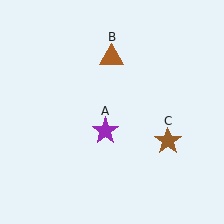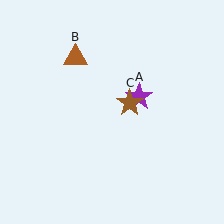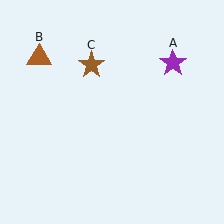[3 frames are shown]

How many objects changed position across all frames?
3 objects changed position: purple star (object A), brown triangle (object B), brown star (object C).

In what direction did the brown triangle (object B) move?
The brown triangle (object B) moved left.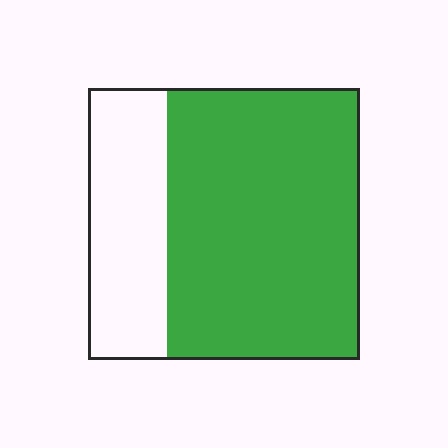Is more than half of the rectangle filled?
Yes.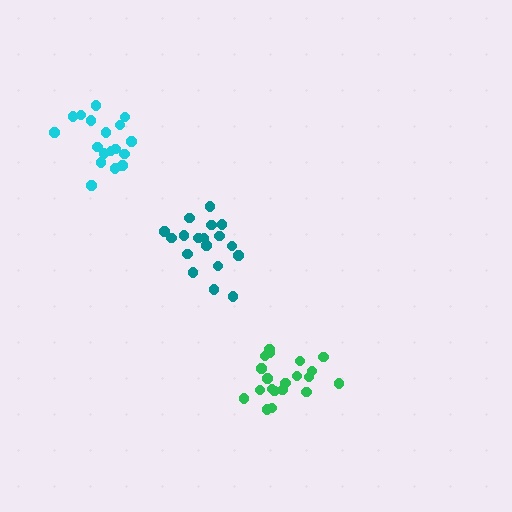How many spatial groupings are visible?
There are 3 spatial groupings.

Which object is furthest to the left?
The cyan cluster is leftmost.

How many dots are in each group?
Group 1: 18 dots, Group 2: 20 dots, Group 3: 18 dots (56 total).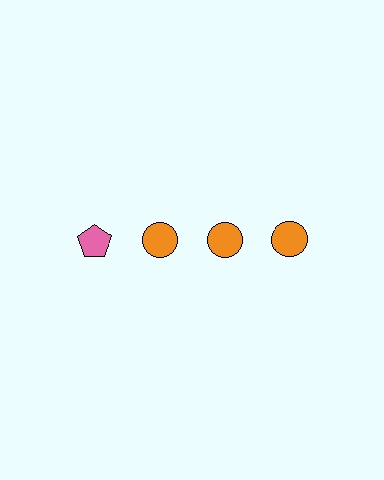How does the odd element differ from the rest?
It differs in both color (pink instead of orange) and shape (pentagon instead of circle).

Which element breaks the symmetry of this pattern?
The pink pentagon in the top row, leftmost column breaks the symmetry. All other shapes are orange circles.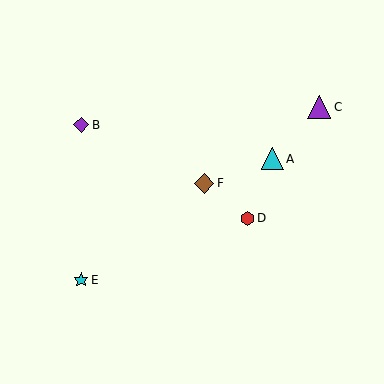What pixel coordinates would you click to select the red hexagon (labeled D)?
Click at (247, 218) to select the red hexagon D.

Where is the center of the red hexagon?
The center of the red hexagon is at (247, 218).